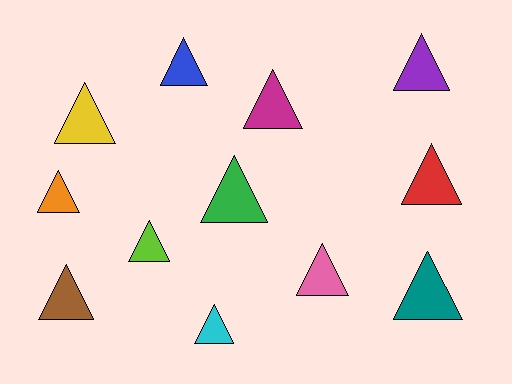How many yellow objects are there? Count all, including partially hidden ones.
There is 1 yellow object.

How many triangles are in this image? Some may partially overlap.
There are 12 triangles.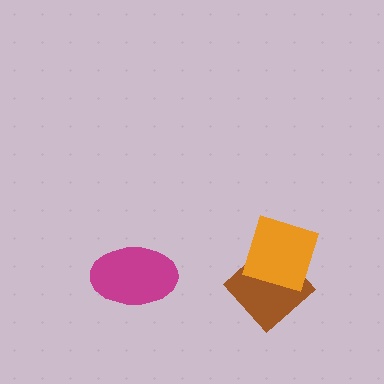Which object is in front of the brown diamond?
The orange square is in front of the brown diamond.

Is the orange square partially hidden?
No, no other shape covers it.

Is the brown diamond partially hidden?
Yes, it is partially covered by another shape.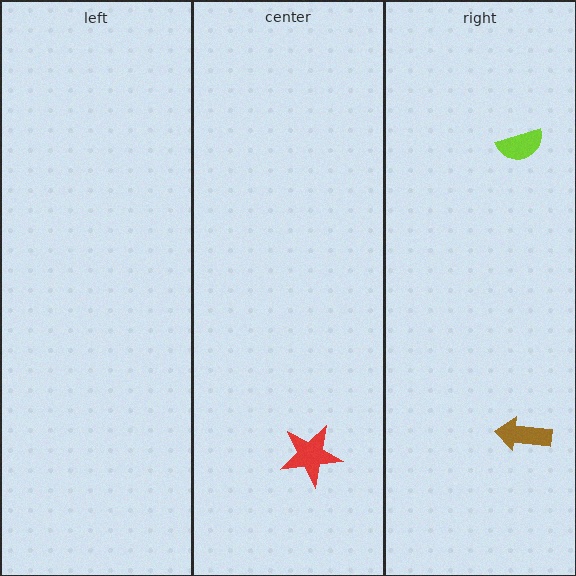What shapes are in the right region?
The brown arrow, the lime semicircle.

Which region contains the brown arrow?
The right region.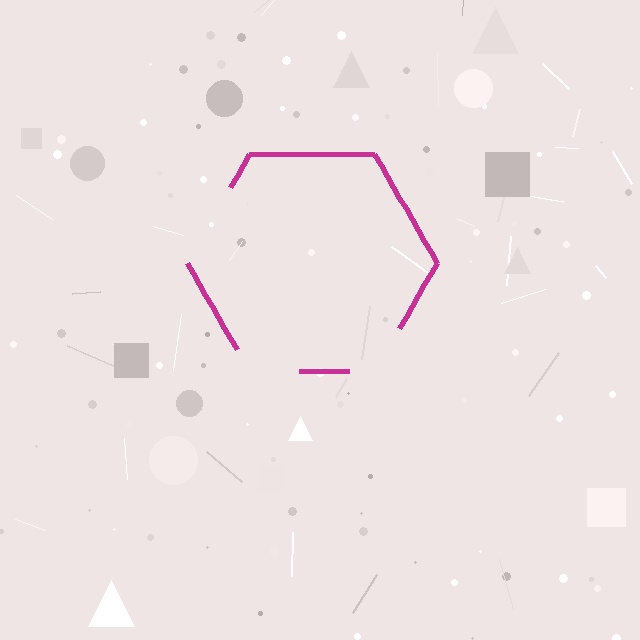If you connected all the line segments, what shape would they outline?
They would outline a hexagon.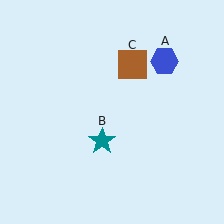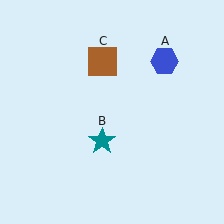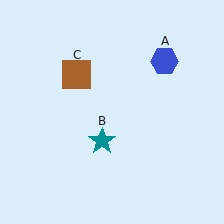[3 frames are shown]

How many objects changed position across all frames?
1 object changed position: brown square (object C).